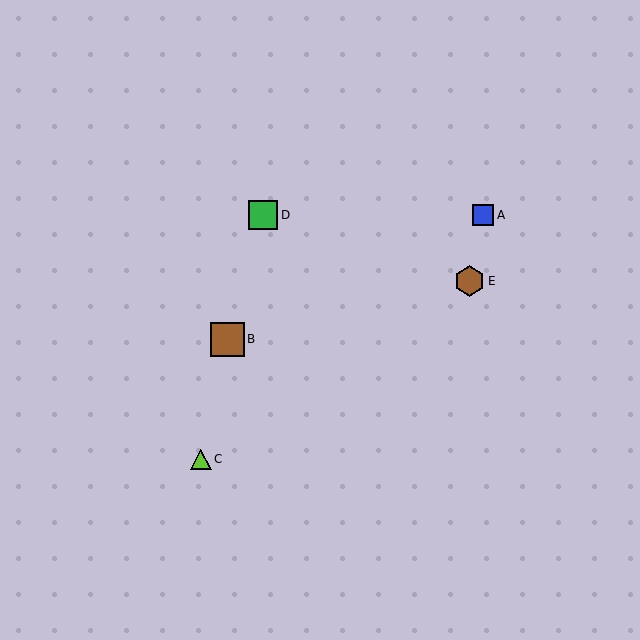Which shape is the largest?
The brown square (labeled B) is the largest.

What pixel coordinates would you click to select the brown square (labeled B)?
Click at (228, 339) to select the brown square B.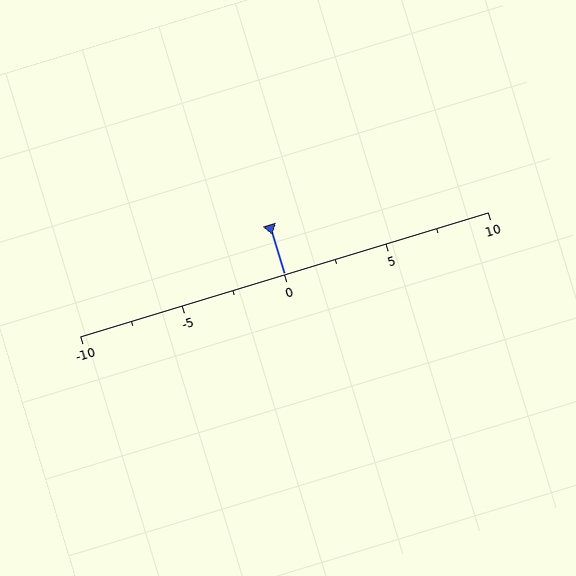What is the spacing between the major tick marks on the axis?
The major ticks are spaced 5 apart.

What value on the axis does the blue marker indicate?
The marker indicates approximately 0.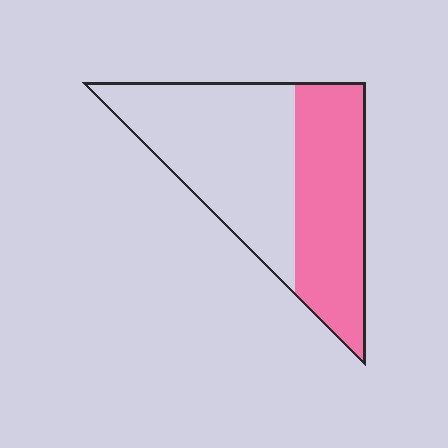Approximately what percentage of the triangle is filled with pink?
Approximately 45%.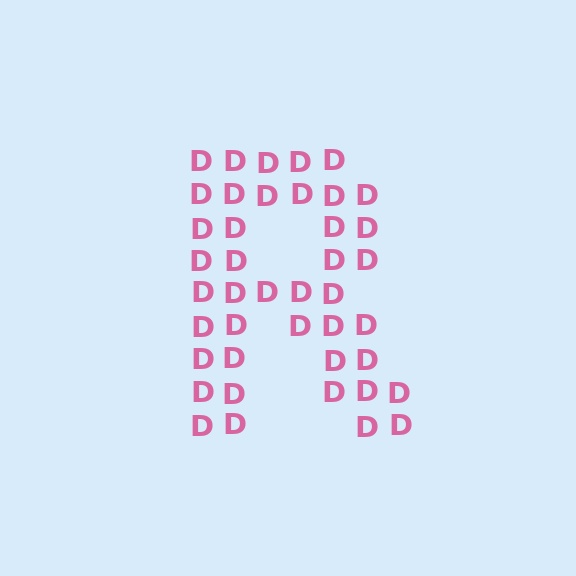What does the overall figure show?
The overall figure shows the letter R.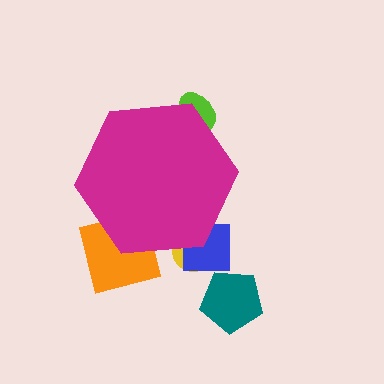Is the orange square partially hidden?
Yes, the orange square is partially hidden behind the magenta hexagon.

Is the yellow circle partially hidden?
Yes, the yellow circle is partially hidden behind the magenta hexagon.